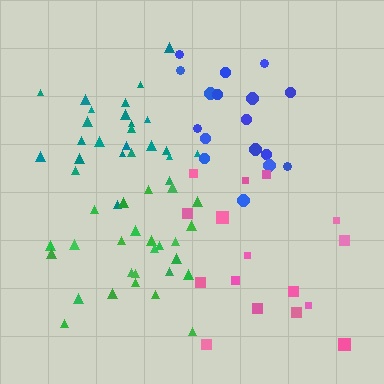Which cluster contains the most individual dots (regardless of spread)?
Green (27).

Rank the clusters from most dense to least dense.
teal, green, blue, pink.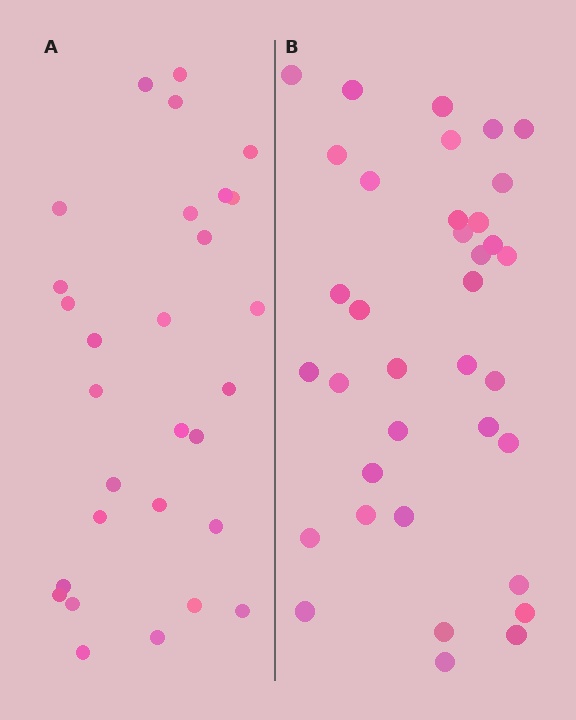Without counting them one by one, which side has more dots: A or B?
Region B (the right region) has more dots.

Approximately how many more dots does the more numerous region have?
Region B has roughly 8 or so more dots than region A.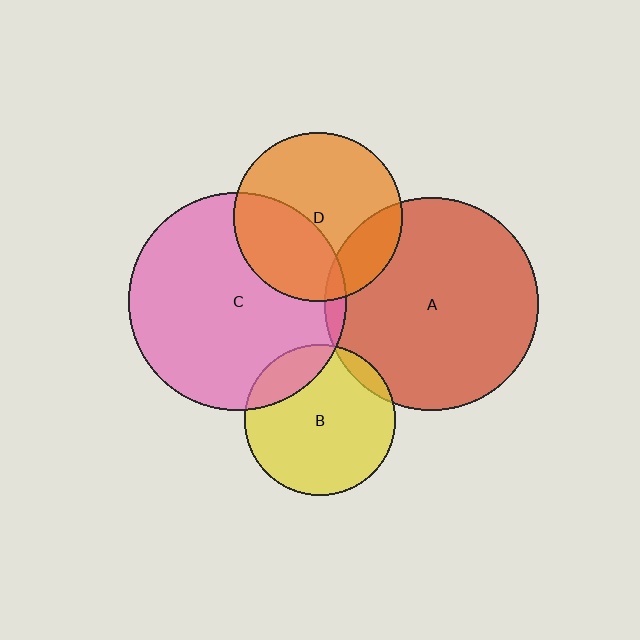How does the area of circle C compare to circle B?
Approximately 2.1 times.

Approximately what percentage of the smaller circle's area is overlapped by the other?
Approximately 35%.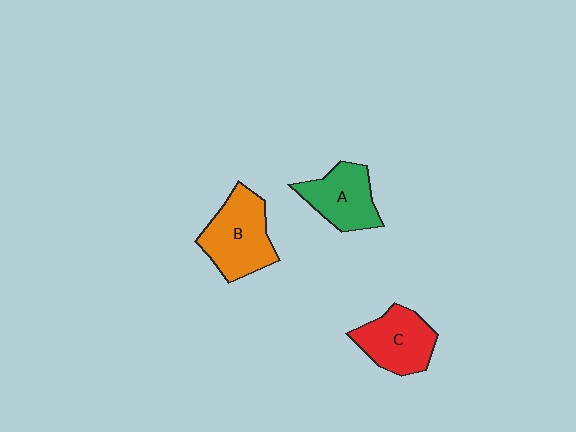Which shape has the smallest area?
Shape A (green).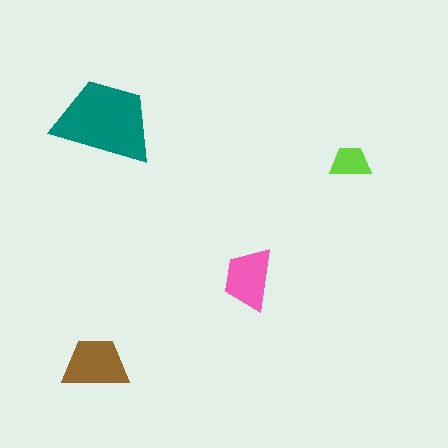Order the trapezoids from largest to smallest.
the teal one, the brown one, the pink one, the lime one.